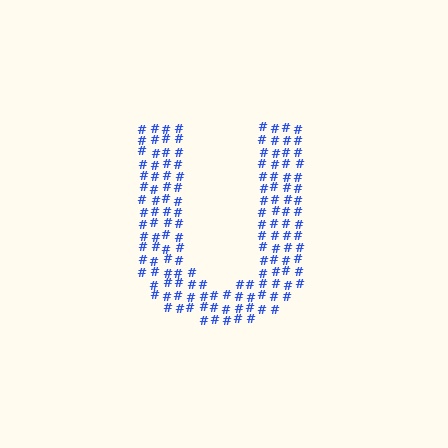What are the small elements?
The small elements are hash symbols.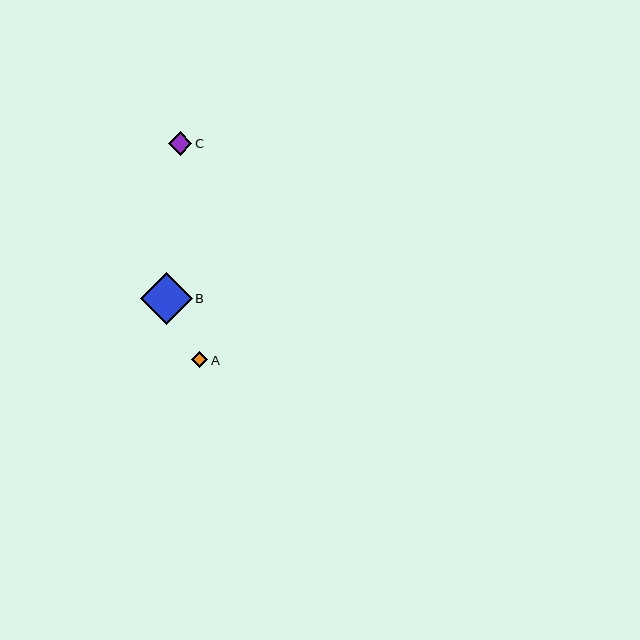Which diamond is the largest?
Diamond B is the largest with a size of approximately 51 pixels.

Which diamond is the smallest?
Diamond A is the smallest with a size of approximately 16 pixels.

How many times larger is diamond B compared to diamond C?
Diamond B is approximately 2.2 times the size of diamond C.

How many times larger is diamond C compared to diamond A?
Diamond C is approximately 1.5 times the size of diamond A.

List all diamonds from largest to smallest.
From largest to smallest: B, C, A.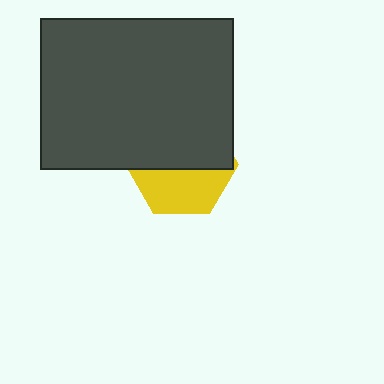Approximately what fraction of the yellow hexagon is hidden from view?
Roughly 56% of the yellow hexagon is hidden behind the dark gray rectangle.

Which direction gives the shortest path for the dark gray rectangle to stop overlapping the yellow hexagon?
Moving up gives the shortest separation.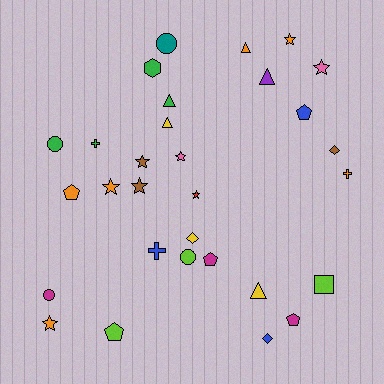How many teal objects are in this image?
There is 1 teal object.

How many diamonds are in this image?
There are 3 diamonds.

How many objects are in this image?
There are 30 objects.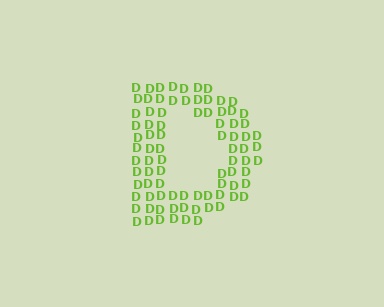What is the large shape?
The large shape is the letter D.